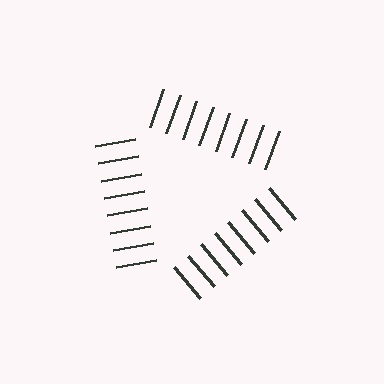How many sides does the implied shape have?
3 sides — the line-ends trace a triangle.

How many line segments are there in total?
24 — 8 along each of the 3 edges.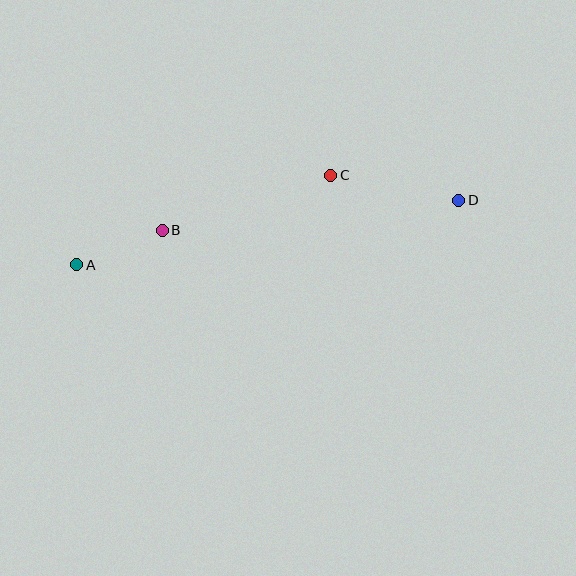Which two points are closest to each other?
Points A and B are closest to each other.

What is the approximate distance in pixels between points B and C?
The distance between B and C is approximately 177 pixels.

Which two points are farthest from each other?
Points A and D are farthest from each other.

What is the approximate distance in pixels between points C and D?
The distance between C and D is approximately 131 pixels.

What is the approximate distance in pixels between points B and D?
The distance between B and D is approximately 298 pixels.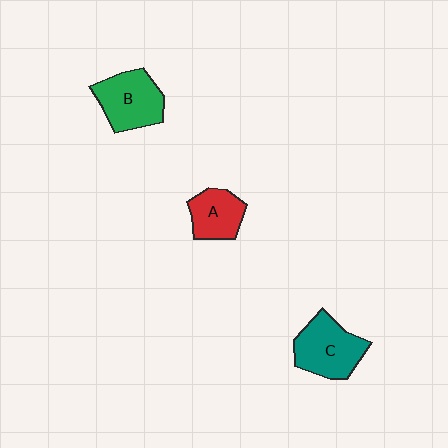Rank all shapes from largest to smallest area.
From largest to smallest: C (teal), B (green), A (red).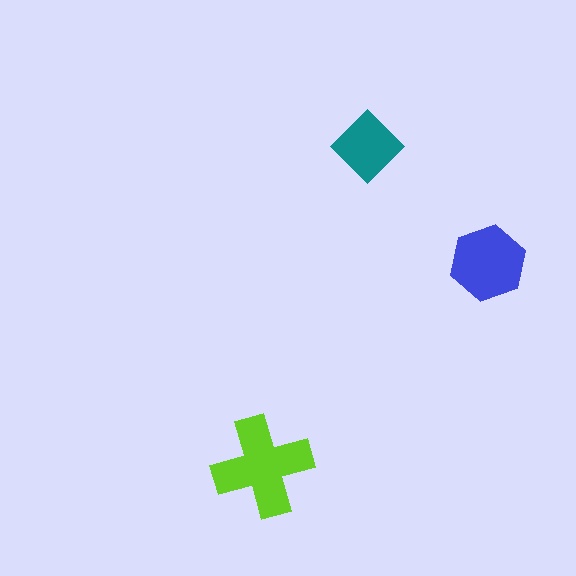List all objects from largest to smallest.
The lime cross, the blue hexagon, the teal diamond.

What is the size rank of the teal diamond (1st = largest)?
3rd.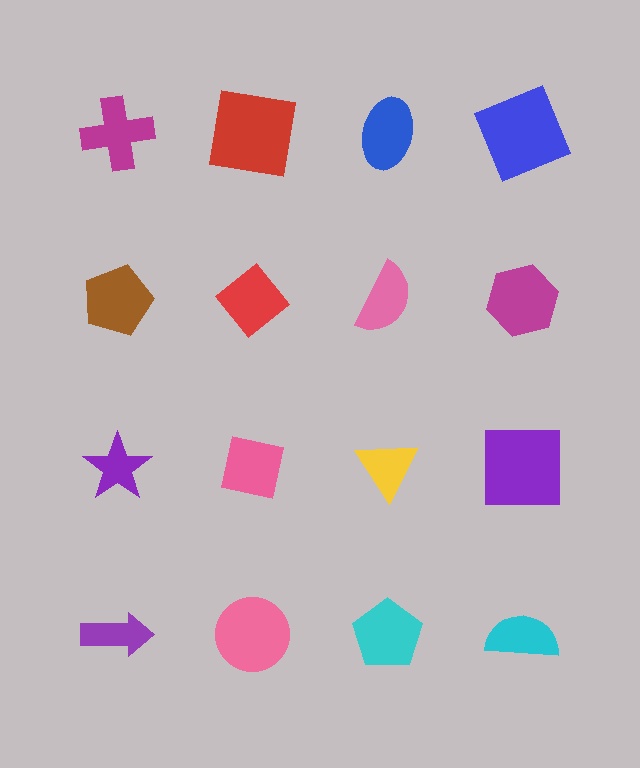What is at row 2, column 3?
A pink semicircle.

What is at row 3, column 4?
A purple square.